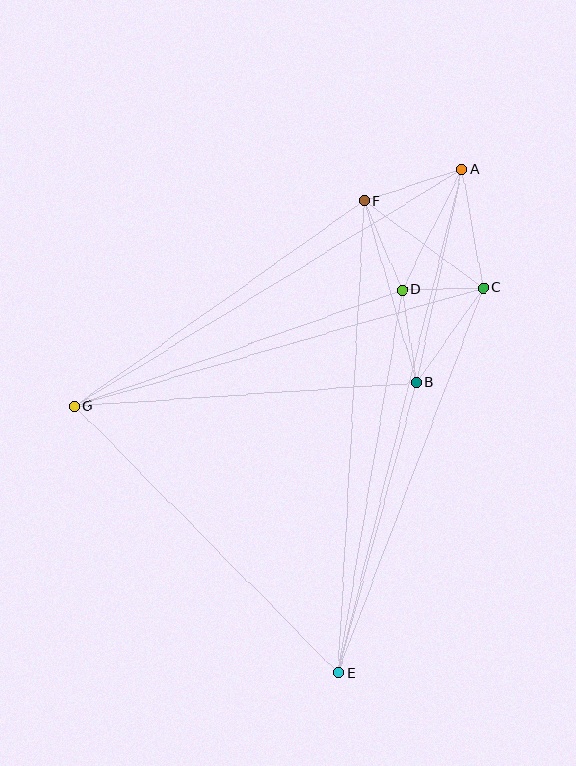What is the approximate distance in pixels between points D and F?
The distance between D and F is approximately 97 pixels.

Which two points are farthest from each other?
Points A and E are farthest from each other.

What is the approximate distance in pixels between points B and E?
The distance between B and E is approximately 301 pixels.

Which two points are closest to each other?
Points C and D are closest to each other.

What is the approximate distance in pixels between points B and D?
The distance between B and D is approximately 94 pixels.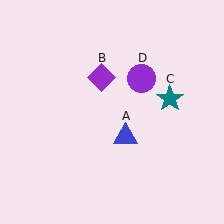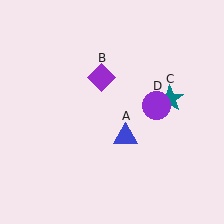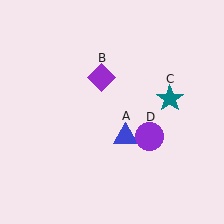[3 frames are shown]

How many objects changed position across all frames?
1 object changed position: purple circle (object D).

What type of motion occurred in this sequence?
The purple circle (object D) rotated clockwise around the center of the scene.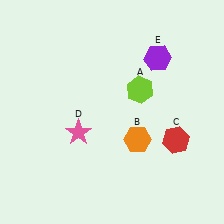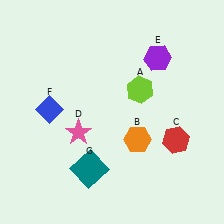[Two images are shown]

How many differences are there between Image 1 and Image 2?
There are 2 differences between the two images.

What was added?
A blue diamond (F), a teal square (G) were added in Image 2.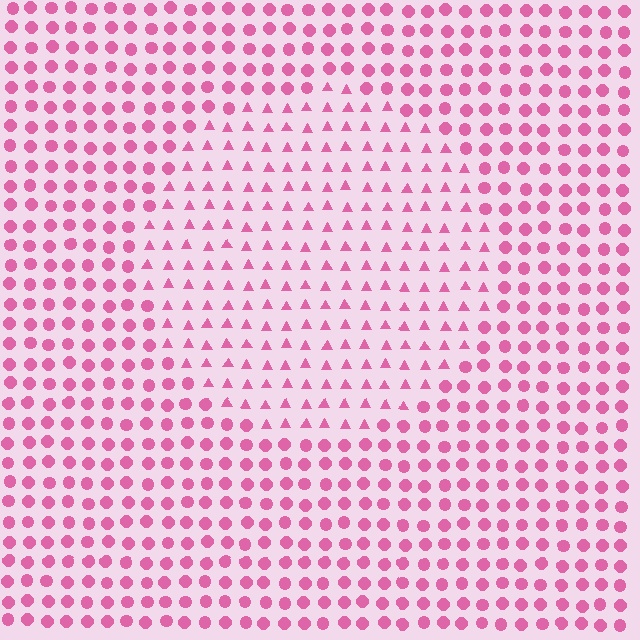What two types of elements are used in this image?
The image uses triangles inside the circle region and circles outside it.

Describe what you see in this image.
The image is filled with small pink elements arranged in a uniform grid. A circle-shaped region contains triangles, while the surrounding area contains circles. The boundary is defined purely by the change in element shape.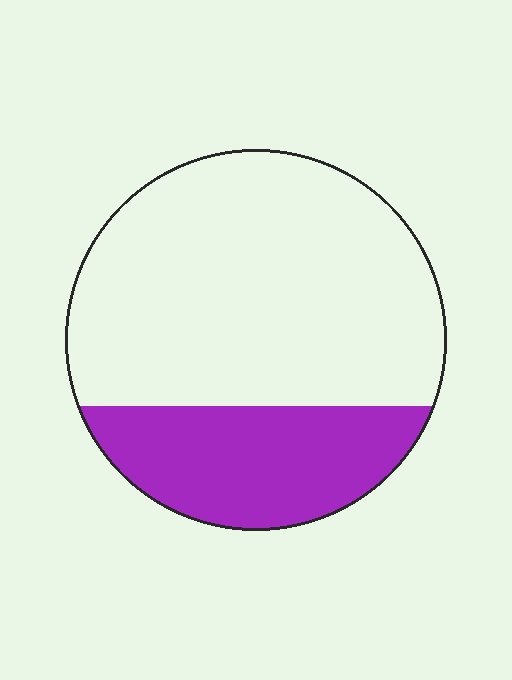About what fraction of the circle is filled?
About one quarter (1/4).